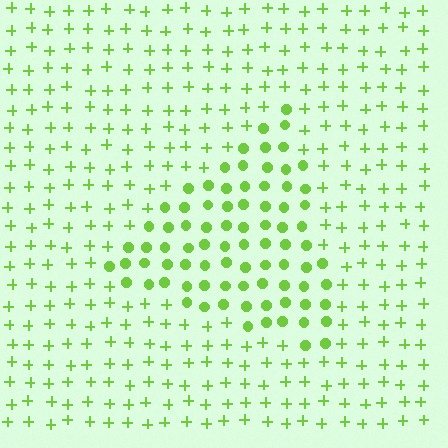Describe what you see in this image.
The image is filled with small lime elements arranged in a uniform grid. A triangle-shaped region contains circles, while the surrounding area contains plus signs. The boundary is defined purely by the change in element shape.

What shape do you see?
I see a triangle.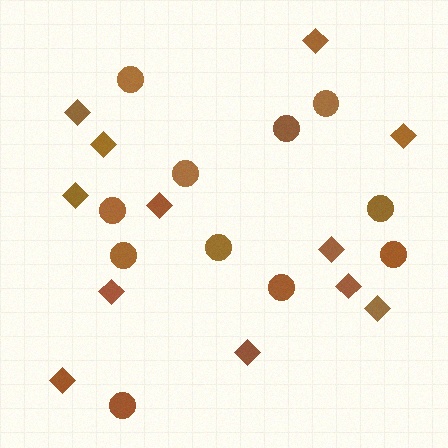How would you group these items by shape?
There are 2 groups: one group of diamonds (12) and one group of circles (11).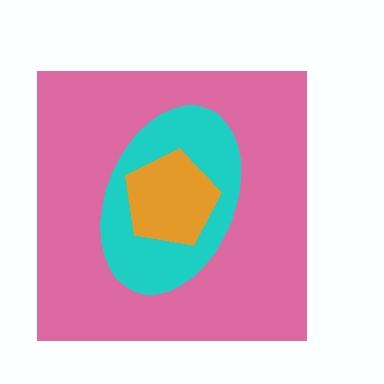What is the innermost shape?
The orange pentagon.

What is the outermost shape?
The pink square.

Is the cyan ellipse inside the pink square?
Yes.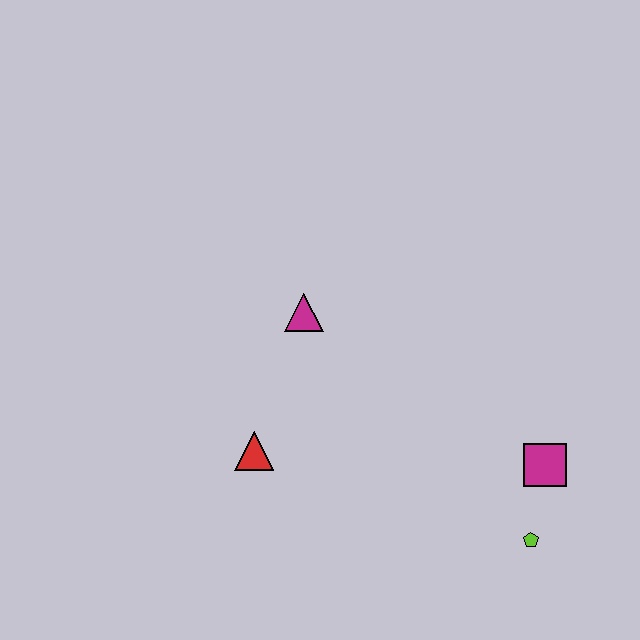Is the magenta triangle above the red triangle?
Yes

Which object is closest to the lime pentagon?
The magenta square is closest to the lime pentagon.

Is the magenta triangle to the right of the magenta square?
No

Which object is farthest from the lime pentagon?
The magenta triangle is farthest from the lime pentagon.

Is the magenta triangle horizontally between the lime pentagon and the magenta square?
No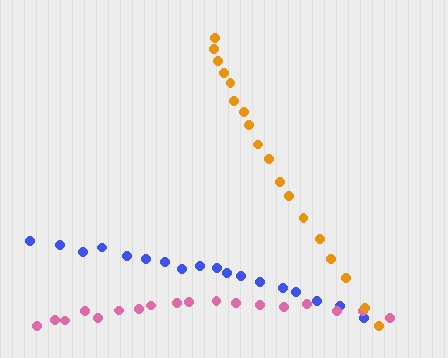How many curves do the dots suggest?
There are 3 distinct paths.